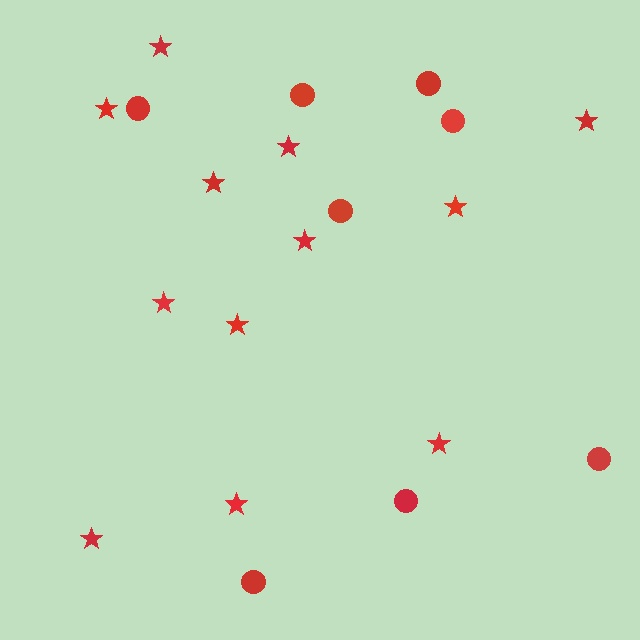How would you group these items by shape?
There are 2 groups: one group of circles (8) and one group of stars (12).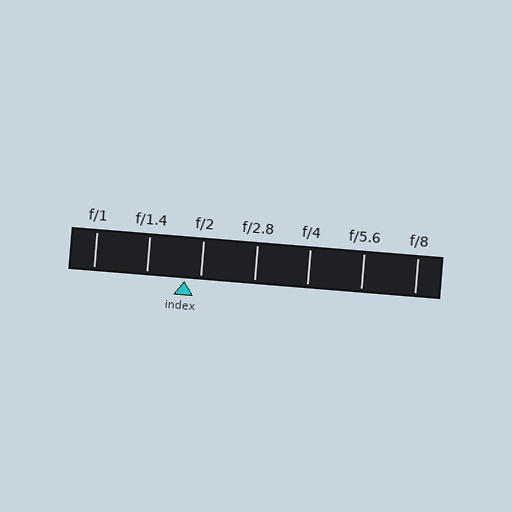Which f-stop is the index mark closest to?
The index mark is closest to f/2.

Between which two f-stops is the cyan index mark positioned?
The index mark is between f/1.4 and f/2.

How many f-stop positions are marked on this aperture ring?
There are 7 f-stop positions marked.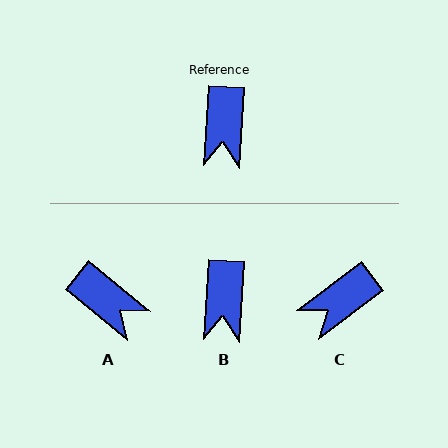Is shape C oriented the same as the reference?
No, it is off by about 49 degrees.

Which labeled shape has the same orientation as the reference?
B.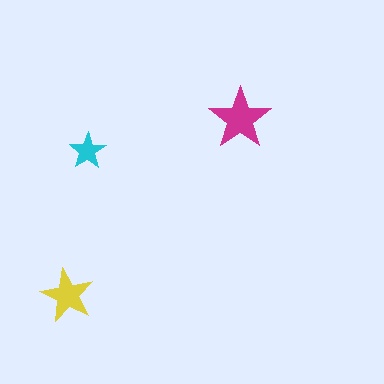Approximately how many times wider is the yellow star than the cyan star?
About 1.5 times wider.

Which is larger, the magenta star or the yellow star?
The magenta one.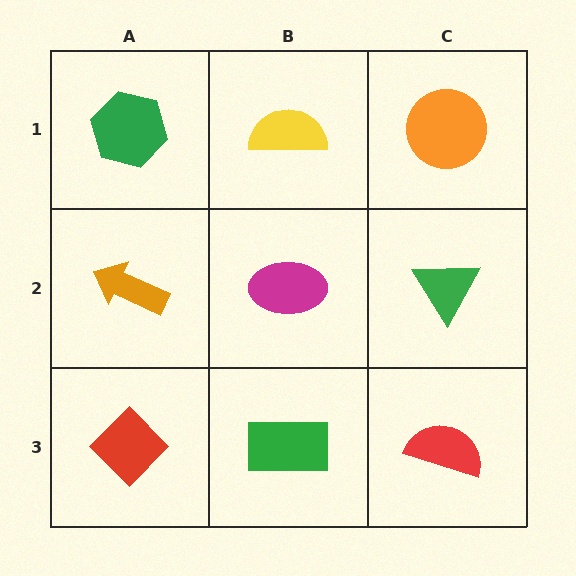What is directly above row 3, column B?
A magenta ellipse.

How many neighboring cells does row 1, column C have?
2.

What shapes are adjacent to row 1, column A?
An orange arrow (row 2, column A), a yellow semicircle (row 1, column B).